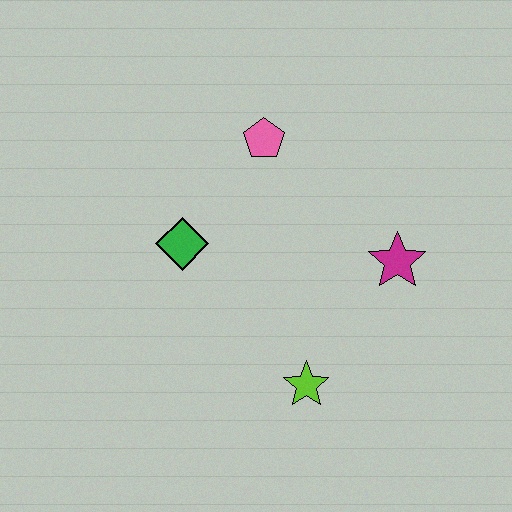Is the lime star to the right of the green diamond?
Yes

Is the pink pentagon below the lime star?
No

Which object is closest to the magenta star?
The lime star is closest to the magenta star.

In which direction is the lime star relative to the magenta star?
The lime star is below the magenta star.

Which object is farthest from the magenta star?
The green diamond is farthest from the magenta star.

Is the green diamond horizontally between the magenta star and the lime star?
No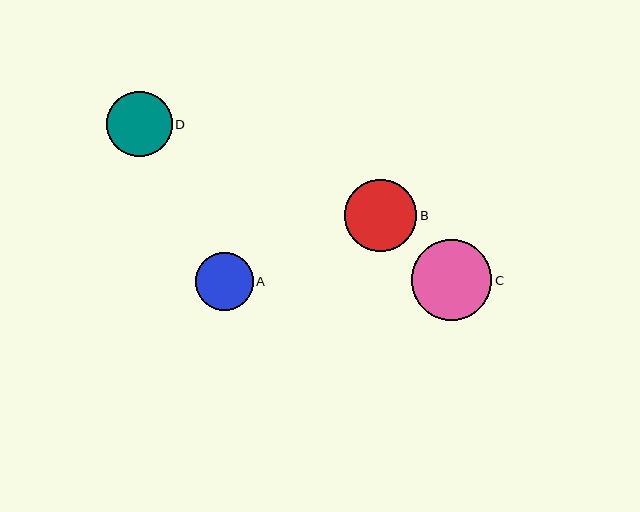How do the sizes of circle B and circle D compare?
Circle B and circle D are approximately the same size.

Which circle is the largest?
Circle C is the largest with a size of approximately 81 pixels.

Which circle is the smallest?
Circle A is the smallest with a size of approximately 58 pixels.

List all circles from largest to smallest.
From largest to smallest: C, B, D, A.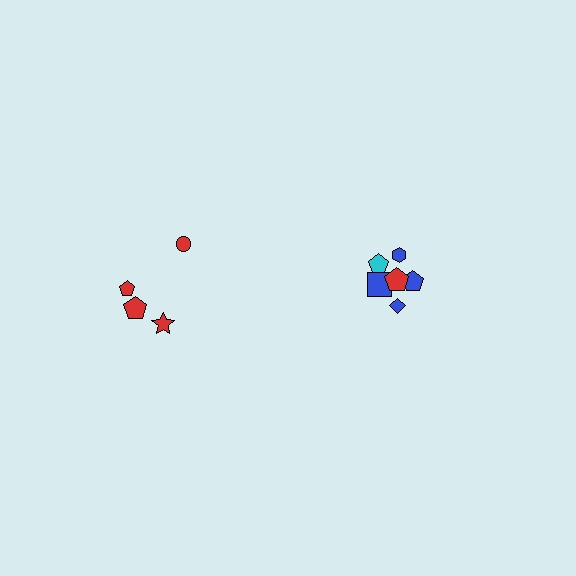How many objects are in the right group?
There are 6 objects.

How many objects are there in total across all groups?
There are 10 objects.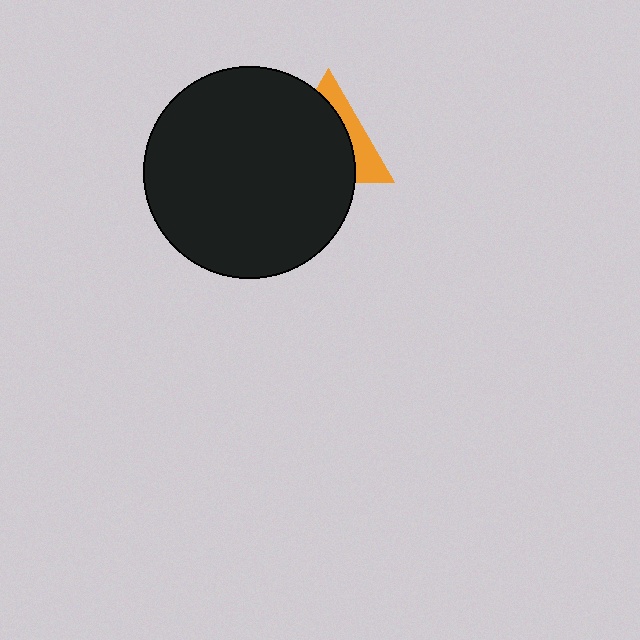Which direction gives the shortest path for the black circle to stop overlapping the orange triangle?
Moving left gives the shortest separation.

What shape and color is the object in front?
The object in front is a black circle.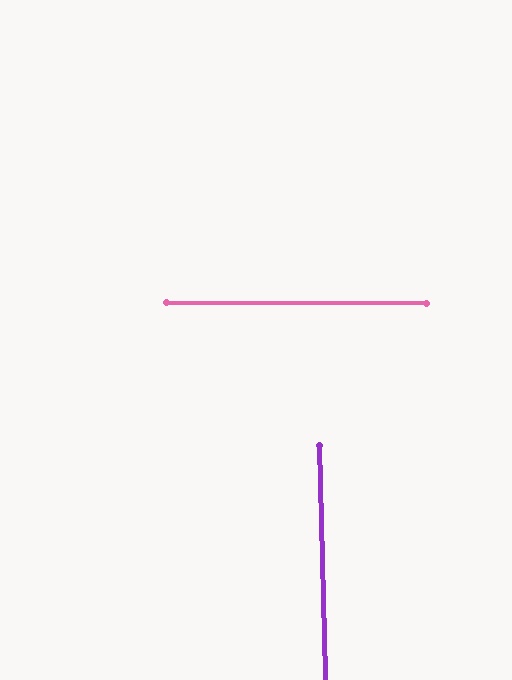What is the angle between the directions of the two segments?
Approximately 88 degrees.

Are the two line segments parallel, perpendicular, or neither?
Perpendicular — they meet at approximately 88°.